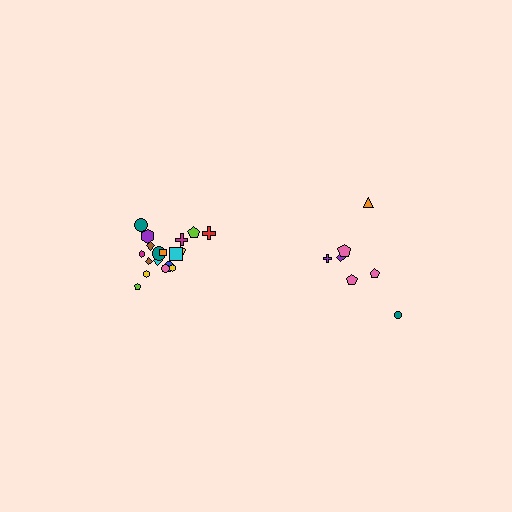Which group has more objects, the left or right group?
The left group.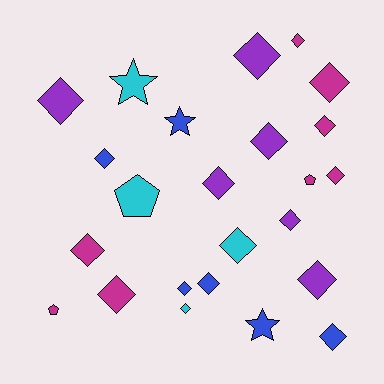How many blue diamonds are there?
There are 4 blue diamonds.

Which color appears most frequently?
Magenta, with 8 objects.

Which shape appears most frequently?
Diamond, with 18 objects.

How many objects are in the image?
There are 24 objects.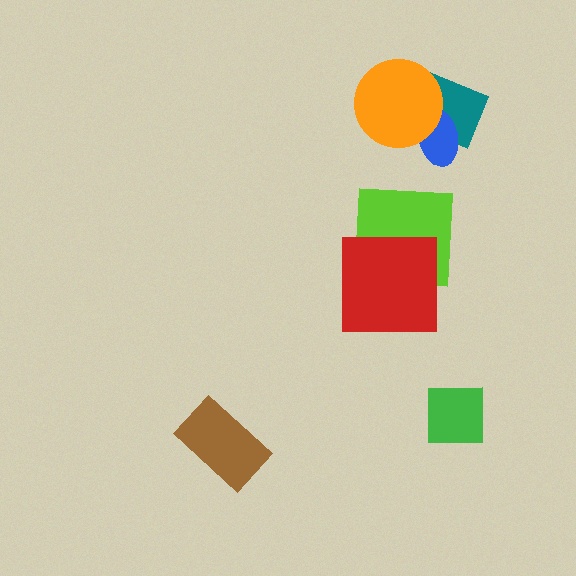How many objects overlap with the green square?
0 objects overlap with the green square.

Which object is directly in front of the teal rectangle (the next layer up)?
The blue ellipse is directly in front of the teal rectangle.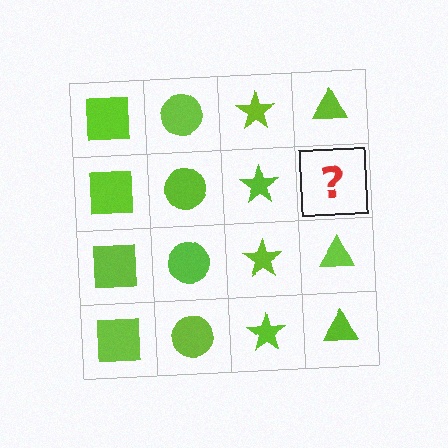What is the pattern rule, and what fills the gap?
The rule is that each column has a consistent shape. The gap should be filled with a lime triangle.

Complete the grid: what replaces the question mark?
The question mark should be replaced with a lime triangle.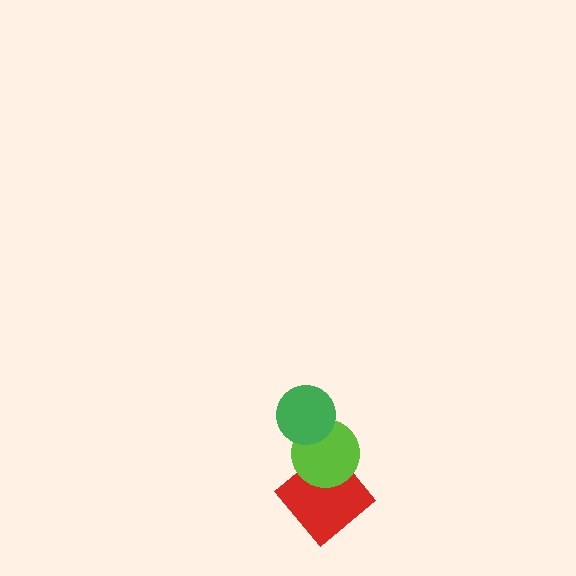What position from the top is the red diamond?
The red diamond is 3rd from the top.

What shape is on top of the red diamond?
The lime circle is on top of the red diamond.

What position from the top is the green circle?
The green circle is 1st from the top.